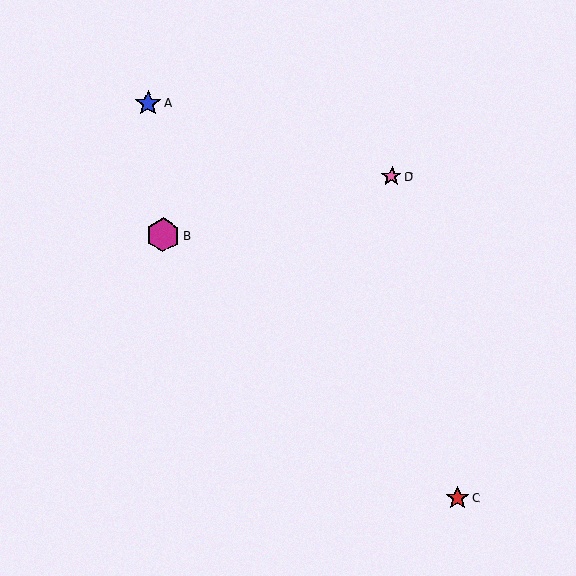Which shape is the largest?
The magenta hexagon (labeled B) is the largest.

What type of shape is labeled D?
Shape D is a pink star.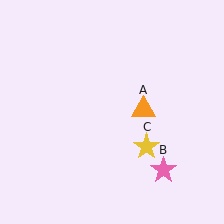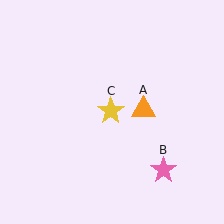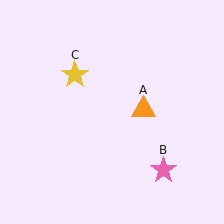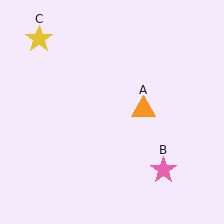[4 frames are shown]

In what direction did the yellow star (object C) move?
The yellow star (object C) moved up and to the left.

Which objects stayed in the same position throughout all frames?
Orange triangle (object A) and pink star (object B) remained stationary.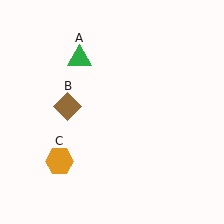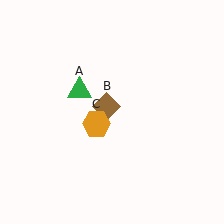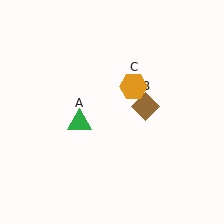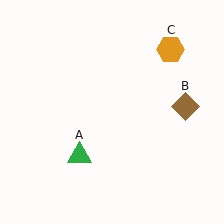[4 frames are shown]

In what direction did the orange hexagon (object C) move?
The orange hexagon (object C) moved up and to the right.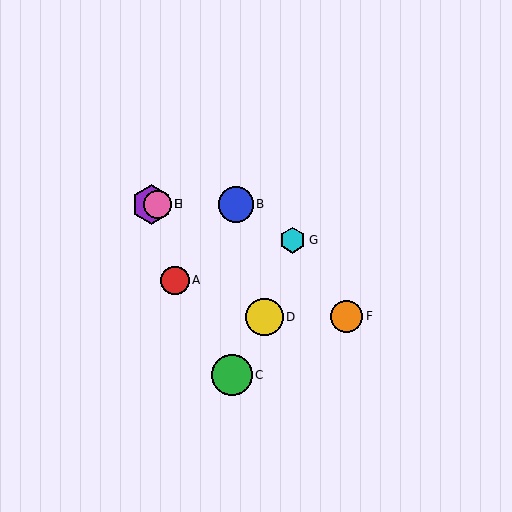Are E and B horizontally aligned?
Yes, both are at y≈204.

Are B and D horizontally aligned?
No, B is at y≈204 and D is at y≈317.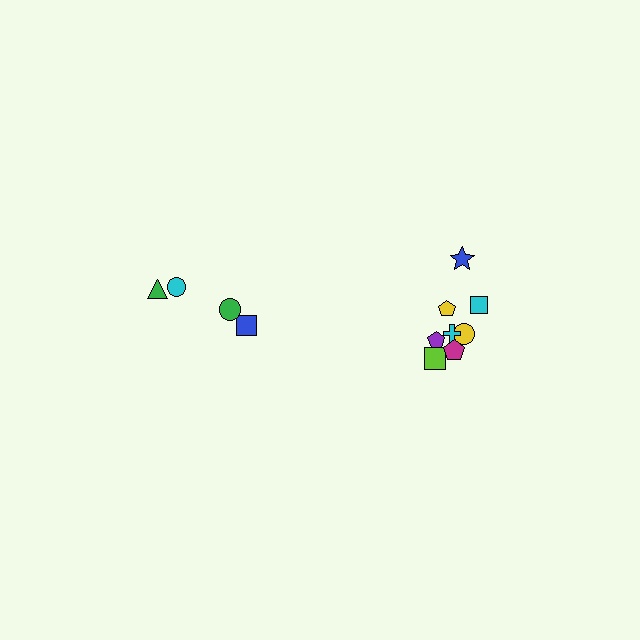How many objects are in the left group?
There are 4 objects.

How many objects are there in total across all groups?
There are 12 objects.